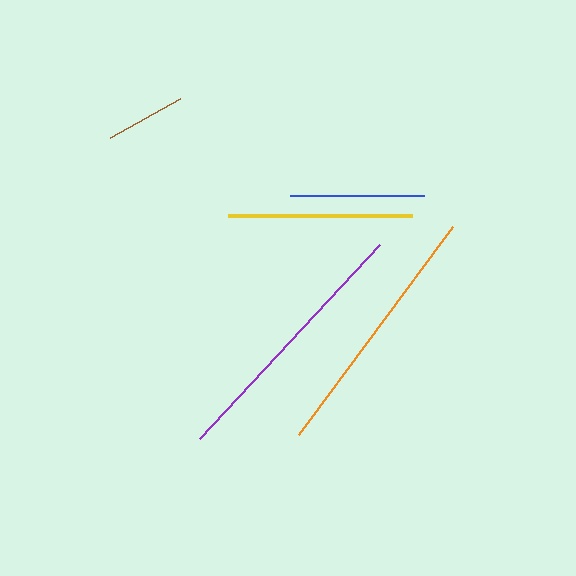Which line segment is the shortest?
The brown line is the shortest at approximately 81 pixels.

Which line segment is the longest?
The purple line is the longest at approximately 265 pixels.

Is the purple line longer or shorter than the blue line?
The purple line is longer than the blue line.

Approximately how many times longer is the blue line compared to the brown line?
The blue line is approximately 1.6 times the length of the brown line.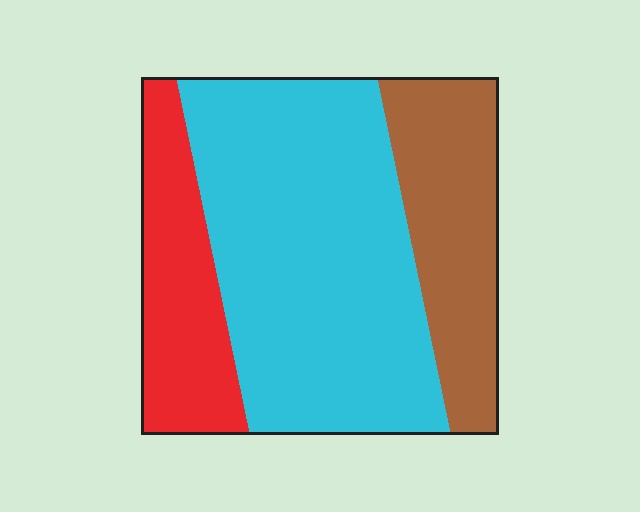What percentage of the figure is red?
Red covers around 20% of the figure.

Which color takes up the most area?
Cyan, at roughly 55%.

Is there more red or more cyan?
Cyan.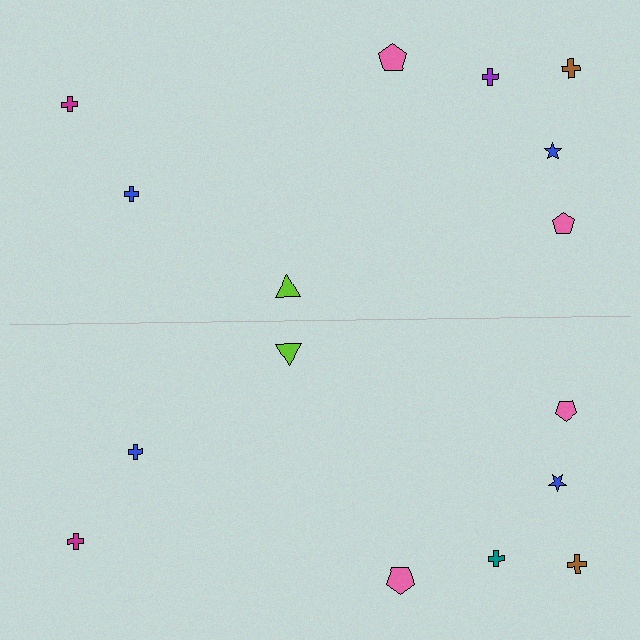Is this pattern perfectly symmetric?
No, the pattern is not perfectly symmetric. The teal cross on the bottom side breaks the symmetry — its mirror counterpart is purple.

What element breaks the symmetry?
The teal cross on the bottom side breaks the symmetry — its mirror counterpart is purple.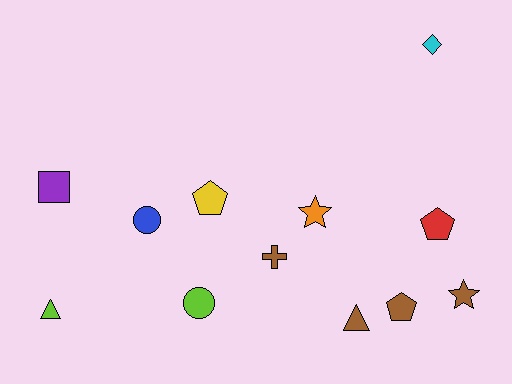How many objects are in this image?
There are 12 objects.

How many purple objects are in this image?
There is 1 purple object.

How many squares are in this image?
There is 1 square.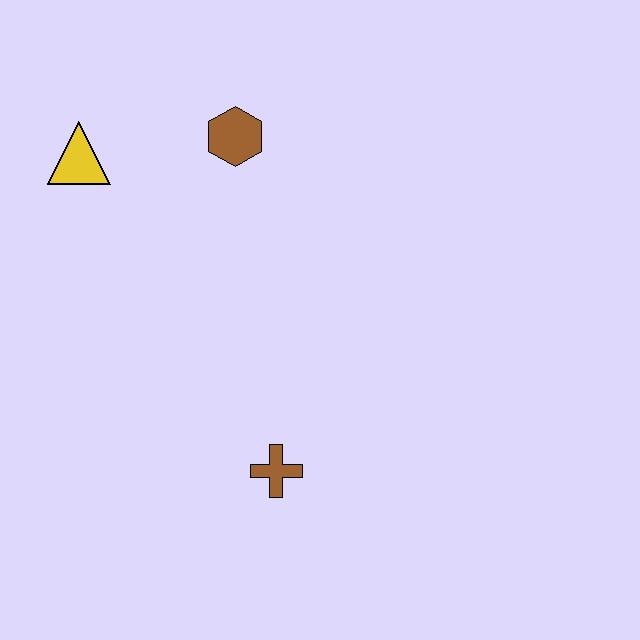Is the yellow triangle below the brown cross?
No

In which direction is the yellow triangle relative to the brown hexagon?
The yellow triangle is to the left of the brown hexagon.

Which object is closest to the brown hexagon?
The yellow triangle is closest to the brown hexagon.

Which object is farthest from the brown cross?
The yellow triangle is farthest from the brown cross.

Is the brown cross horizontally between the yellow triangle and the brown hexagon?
No